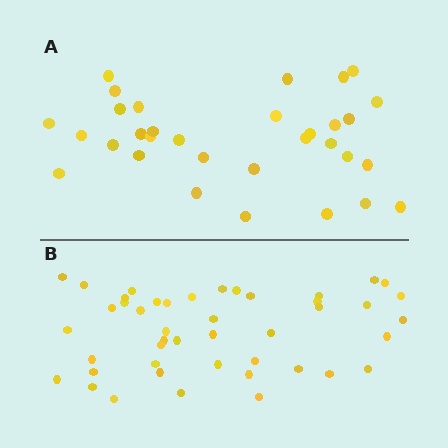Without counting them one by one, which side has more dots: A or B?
Region B (the bottom region) has more dots.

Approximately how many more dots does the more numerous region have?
Region B has approximately 15 more dots than region A.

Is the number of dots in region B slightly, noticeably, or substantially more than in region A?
Region B has noticeably more, but not dramatically so. The ratio is roughly 1.4 to 1.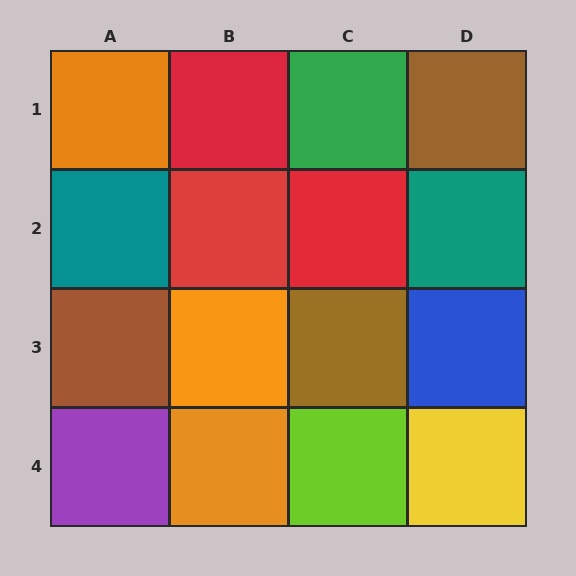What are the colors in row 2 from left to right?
Teal, red, red, teal.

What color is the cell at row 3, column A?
Brown.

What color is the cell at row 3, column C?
Brown.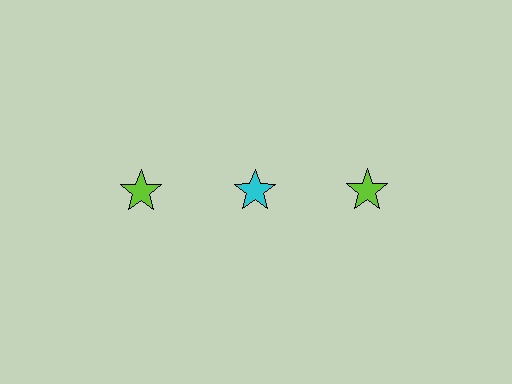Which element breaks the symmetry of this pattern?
The cyan star in the top row, second from left column breaks the symmetry. All other shapes are lime stars.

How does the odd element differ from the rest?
It has a different color: cyan instead of lime.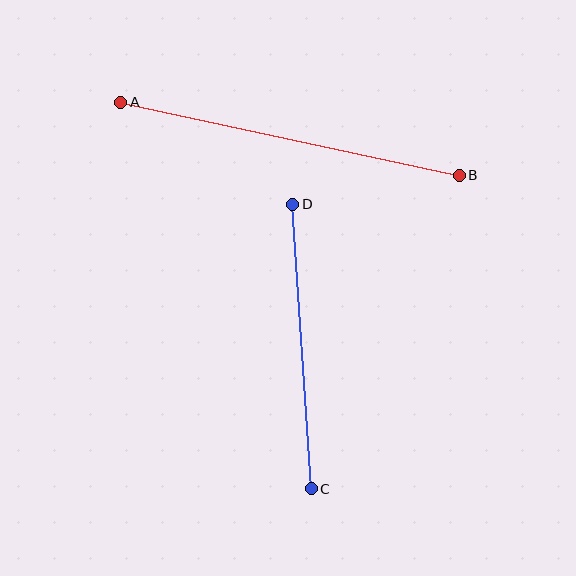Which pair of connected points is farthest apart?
Points A and B are farthest apart.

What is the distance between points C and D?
The distance is approximately 285 pixels.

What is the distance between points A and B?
The distance is approximately 346 pixels.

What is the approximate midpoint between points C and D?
The midpoint is at approximately (302, 347) pixels.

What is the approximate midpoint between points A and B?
The midpoint is at approximately (290, 139) pixels.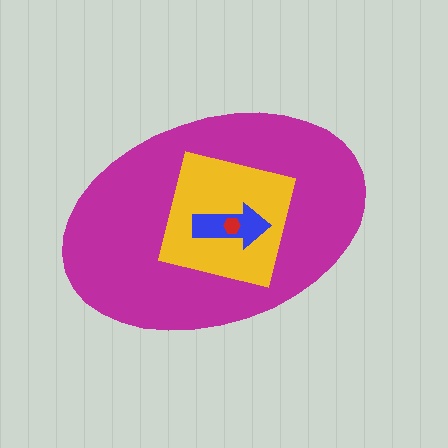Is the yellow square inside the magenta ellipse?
Yes.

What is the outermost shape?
The magenta ellipse.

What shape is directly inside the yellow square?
The blue arrow.